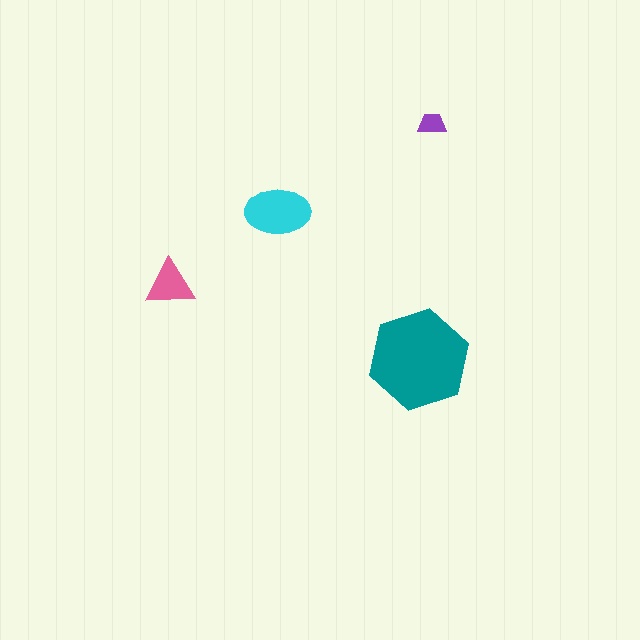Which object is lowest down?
The teal hexagon is bottommost.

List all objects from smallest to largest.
The purple trapezoid, the pink triangle, the cyan ellipse, the teal hexagon.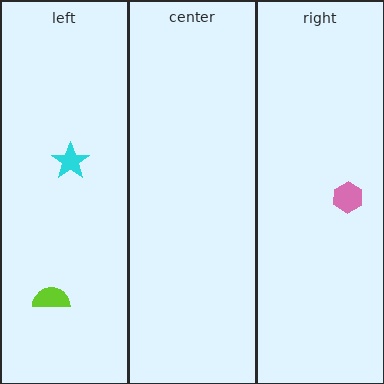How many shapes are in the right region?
1.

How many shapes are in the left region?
2.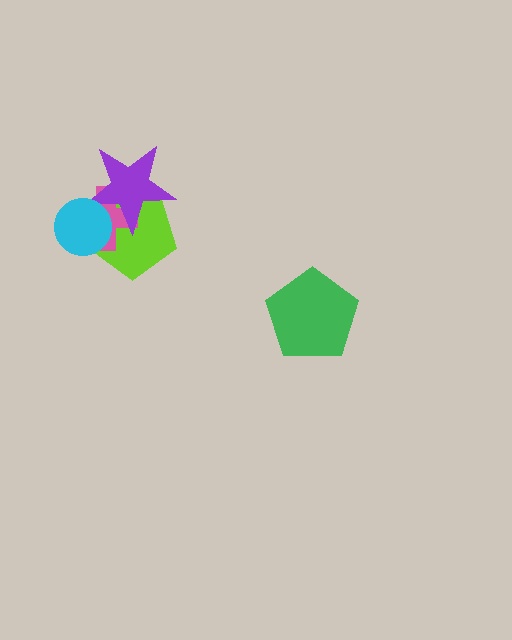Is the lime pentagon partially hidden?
Yes, it is partially covered by another shape.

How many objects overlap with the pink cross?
3 objects overlap with the pink cross.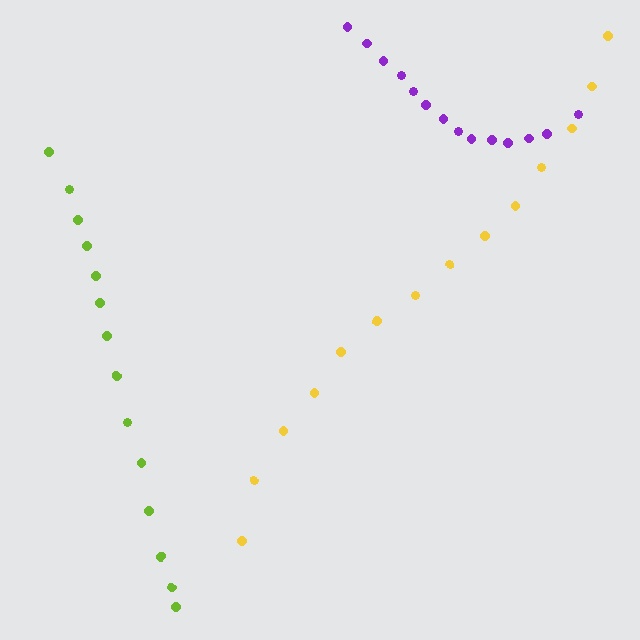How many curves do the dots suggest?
There are 3 distinct paths.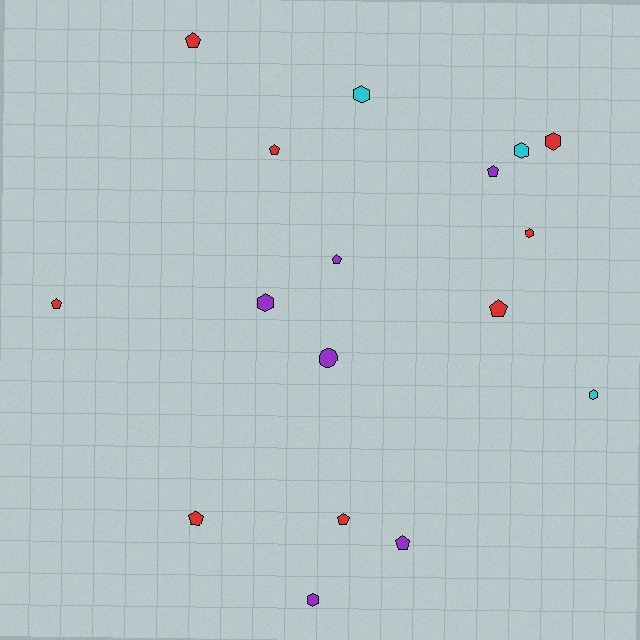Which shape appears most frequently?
Pentagon, with 9 objects.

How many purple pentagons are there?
There are 3 purple pentagons.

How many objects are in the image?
There are 17 objects.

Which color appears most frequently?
Red, with 8 objects.